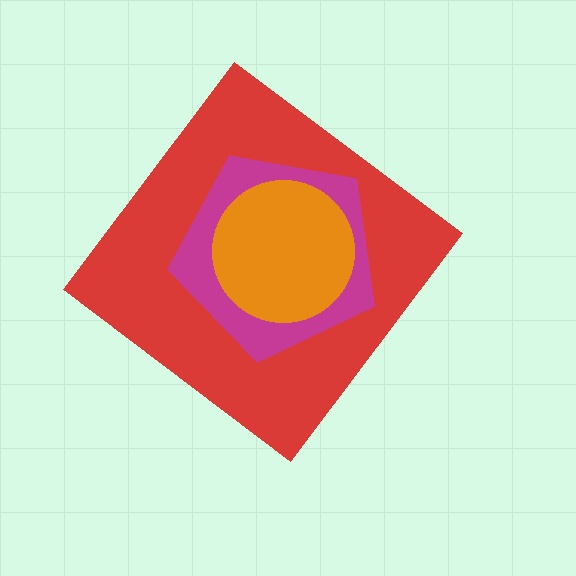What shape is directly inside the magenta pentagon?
The orange circle.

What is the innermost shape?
The orange circle.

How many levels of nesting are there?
3.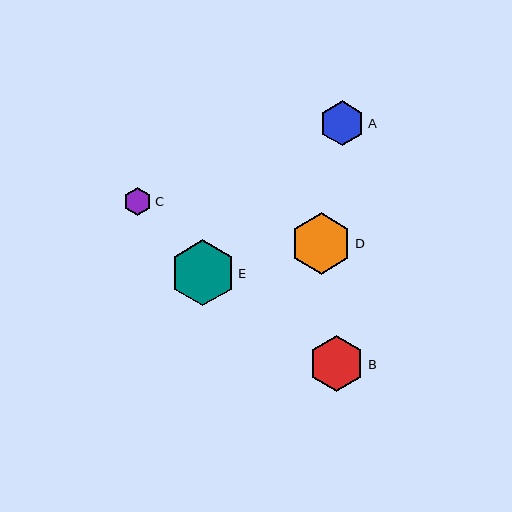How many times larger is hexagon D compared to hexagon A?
Hexagon D is approximately 1.4 times the size of hexagon A.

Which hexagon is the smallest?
Hexagon C is the smallest with a size of approximately 28 pixels.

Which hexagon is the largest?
Hexagon E is the largest with a size of approximately 66 pixels.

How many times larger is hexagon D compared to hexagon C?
Hexagon D is approximately 2.2 times the size of hexagon C.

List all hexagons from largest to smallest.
From largest to smallest: E, D, B, A, C.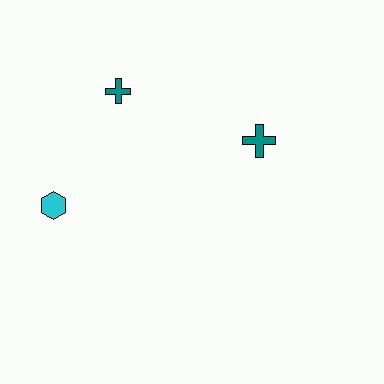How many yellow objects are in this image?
There are no yellow objects.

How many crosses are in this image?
There are 2 crosses.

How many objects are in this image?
There are 3 objects.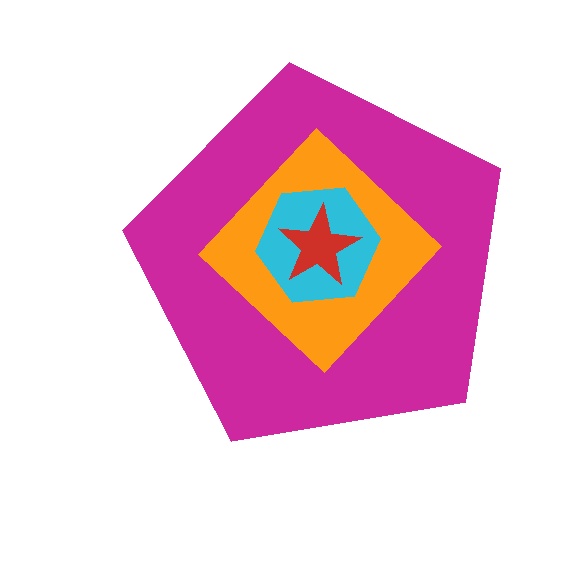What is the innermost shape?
The red star.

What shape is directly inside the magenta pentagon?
The orange diamond.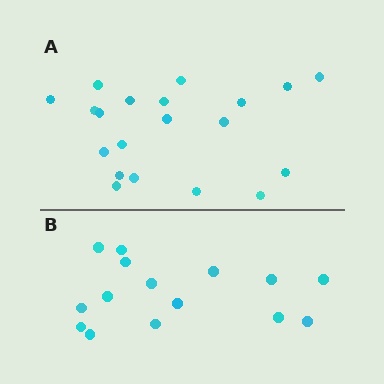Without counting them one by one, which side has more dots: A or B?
Region A (the top region) has more dots.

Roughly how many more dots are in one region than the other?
Region A has about 5 more dots than region B.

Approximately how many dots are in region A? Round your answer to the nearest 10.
About 20 dots.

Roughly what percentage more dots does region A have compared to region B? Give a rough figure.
About 35% more.